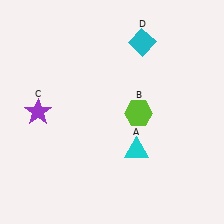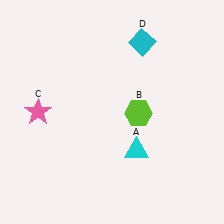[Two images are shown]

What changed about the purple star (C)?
In Image 1, C is purple. In Image 2, it changed to pink.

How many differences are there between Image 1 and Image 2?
There is 1 difference between the two images.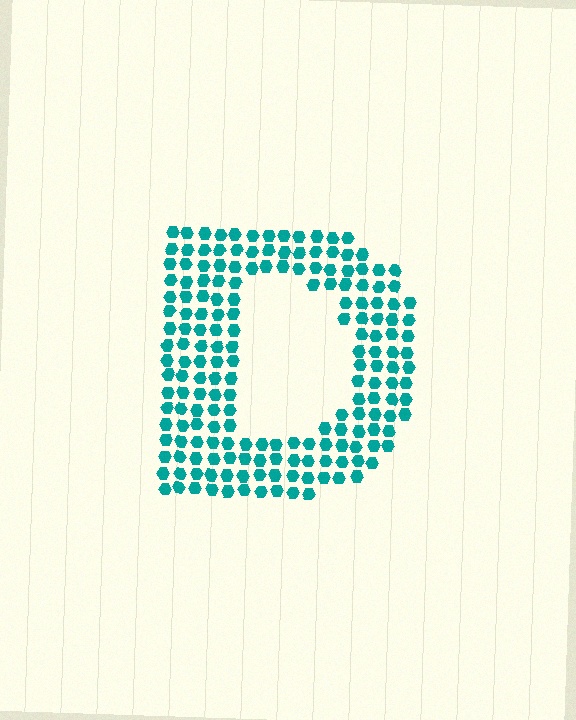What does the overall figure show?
The overall figure shows the letter D.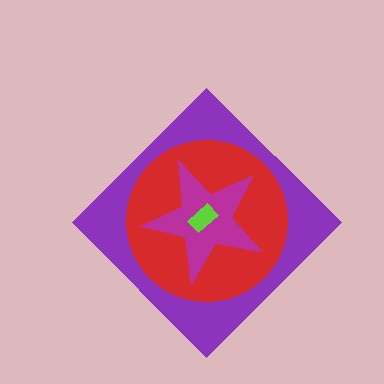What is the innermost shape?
The lime rectangle.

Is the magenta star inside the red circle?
Yes.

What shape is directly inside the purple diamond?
The red circle.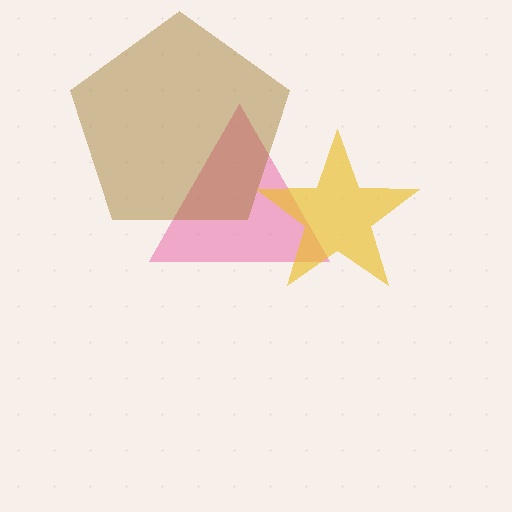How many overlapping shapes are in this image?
There are 3 overlapping shapes in the image.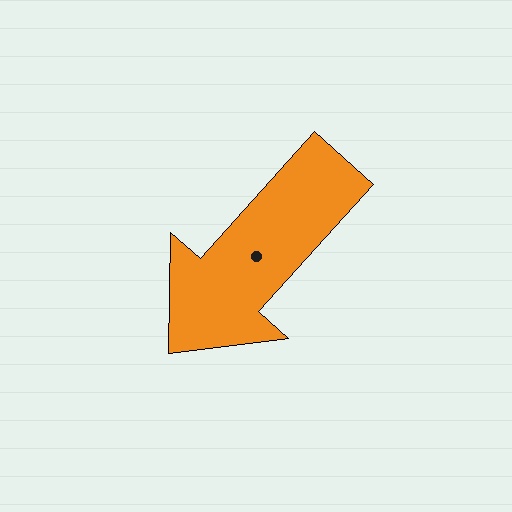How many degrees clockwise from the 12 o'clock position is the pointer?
Approximately 222 degrees.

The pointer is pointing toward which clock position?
Roughly 7 o'clock.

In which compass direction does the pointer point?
Southwest.